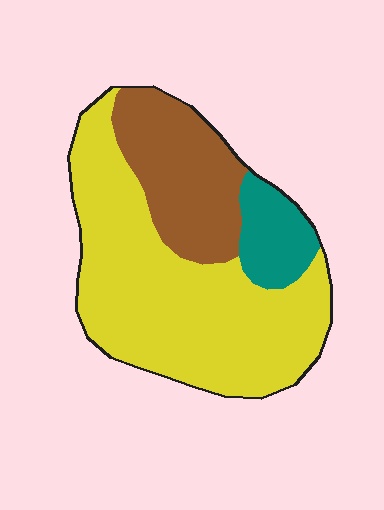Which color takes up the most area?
Yellow, at roughly 65%.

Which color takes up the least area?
Teal, at roughly 10%.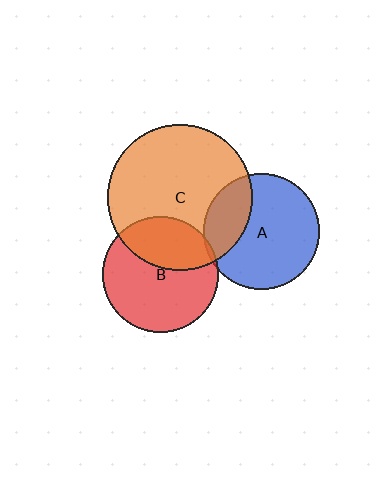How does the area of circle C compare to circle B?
Approximately 1.6 times.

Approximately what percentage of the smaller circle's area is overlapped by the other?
Approximately 25%.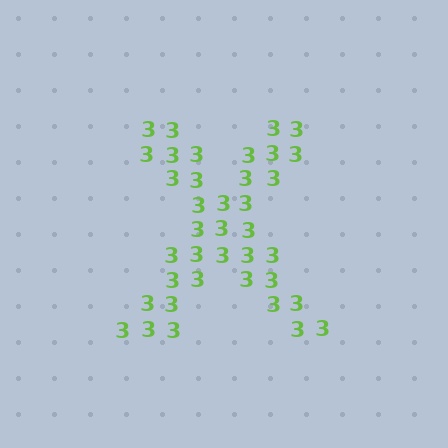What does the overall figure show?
The overall figure shows the letter X.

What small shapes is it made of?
It is made of small digit 3's.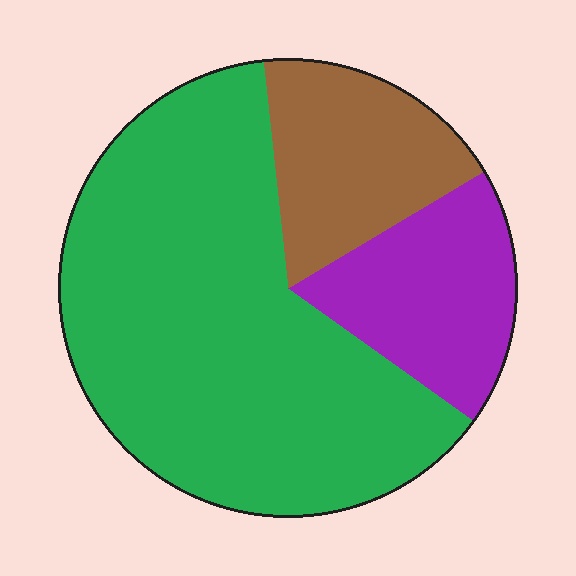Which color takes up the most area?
Green, at roughly 65%.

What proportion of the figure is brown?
Brown covers 18% of the figure.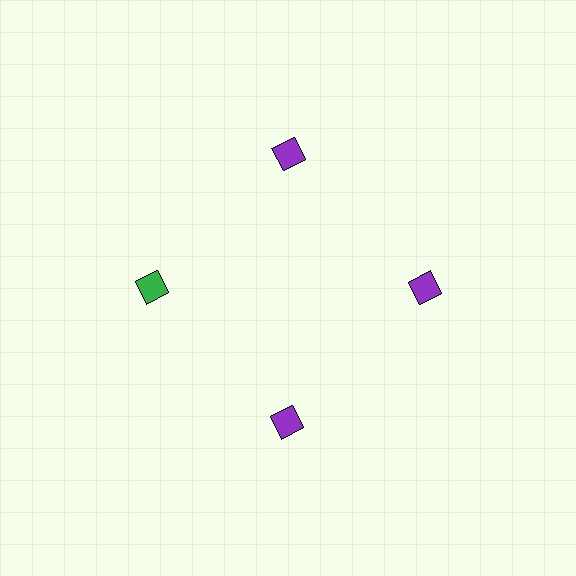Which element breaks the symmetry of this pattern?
The green diamond at roughly the 9 o'clock position breaks the symmetry. All other shapes are purple diamonds.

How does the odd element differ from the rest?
It has a different color: green instead of purple.